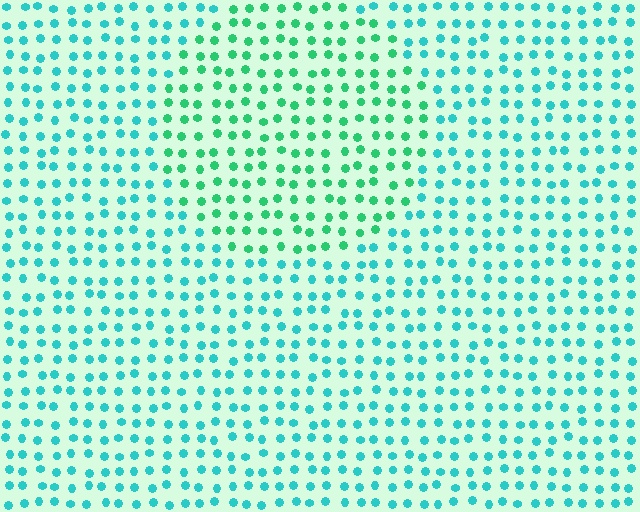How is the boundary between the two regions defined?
The boundary is defined purely by a slight shift in hue (about 32 degrees). Spacing, size, and orientation are identical on both sides.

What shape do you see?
I see a circle.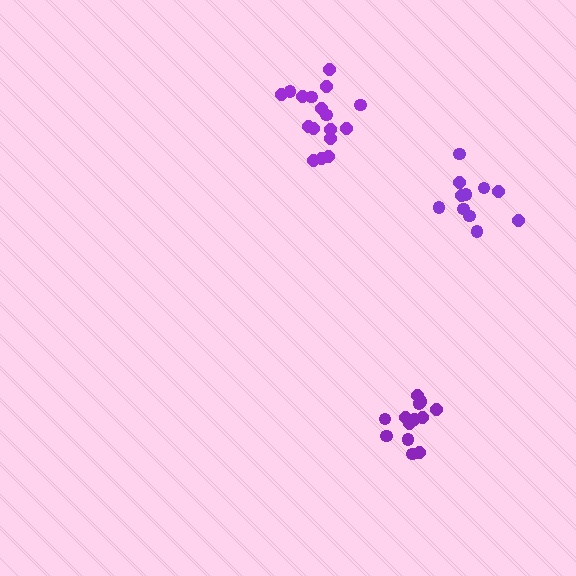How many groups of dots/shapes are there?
There are 3 groups.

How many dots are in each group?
Group 1: 13 dots, Group 2: 11 dots, Group 3: 17 dots (41 total).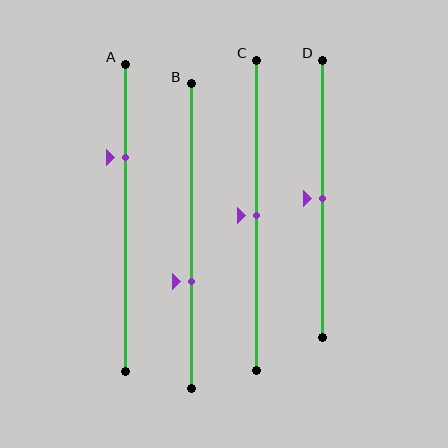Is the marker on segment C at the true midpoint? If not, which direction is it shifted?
Yes, the marker on segment C is at the true midpoint.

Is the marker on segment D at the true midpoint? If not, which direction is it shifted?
Yes, the marker on segment D is at the true midpoint.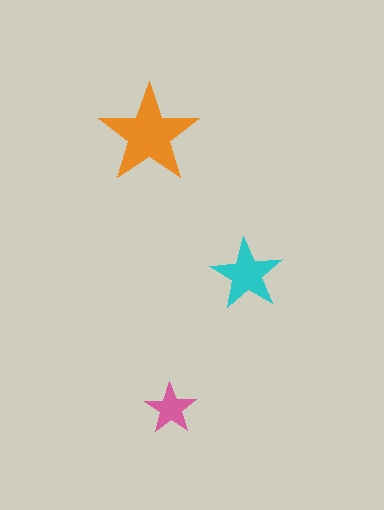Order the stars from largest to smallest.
the orange one, the cyan one, the pink one.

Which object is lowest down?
The pink star is bottommost.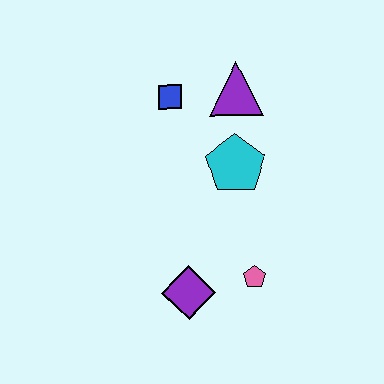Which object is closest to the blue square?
The purple triangle is closest to the blue square.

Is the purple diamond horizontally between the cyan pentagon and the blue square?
Yes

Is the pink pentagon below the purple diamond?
No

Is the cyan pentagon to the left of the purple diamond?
No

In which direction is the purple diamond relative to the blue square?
The purple diamond is below the blue square.